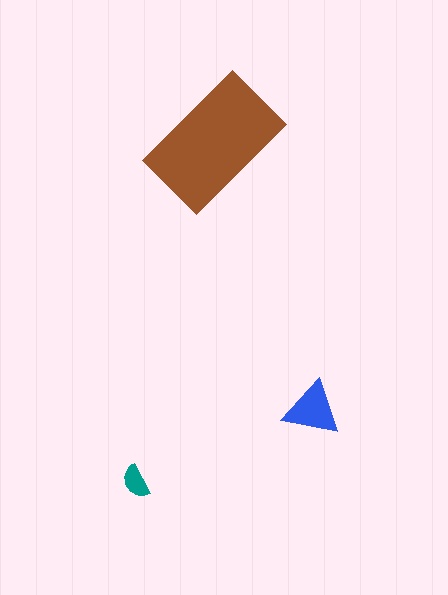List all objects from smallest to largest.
The teal semicircle, the blue triangle, the brown rectangle.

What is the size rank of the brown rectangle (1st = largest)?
1st.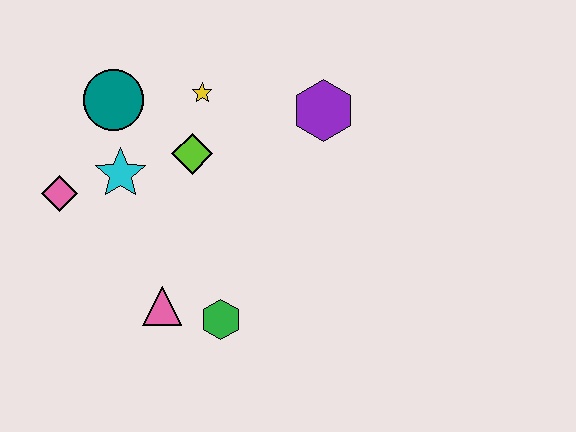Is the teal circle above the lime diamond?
Yes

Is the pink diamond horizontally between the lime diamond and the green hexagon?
No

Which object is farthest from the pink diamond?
The purple hexagon is farthest from the pink diamond.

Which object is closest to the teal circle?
The cyan star is closest to the teal circle.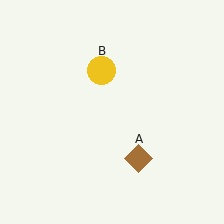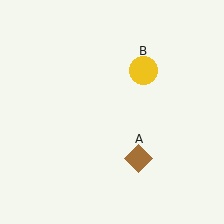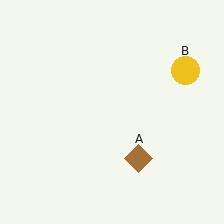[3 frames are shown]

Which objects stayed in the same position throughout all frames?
Brown diamond (object A) remained stationary.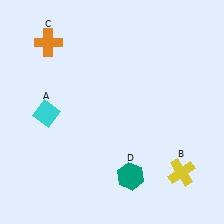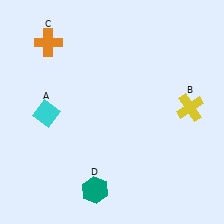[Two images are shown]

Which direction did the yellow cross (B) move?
The yellow cross (B) moved up.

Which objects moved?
The objects that moved are: the yellow cross (B), the teal hexagon (D).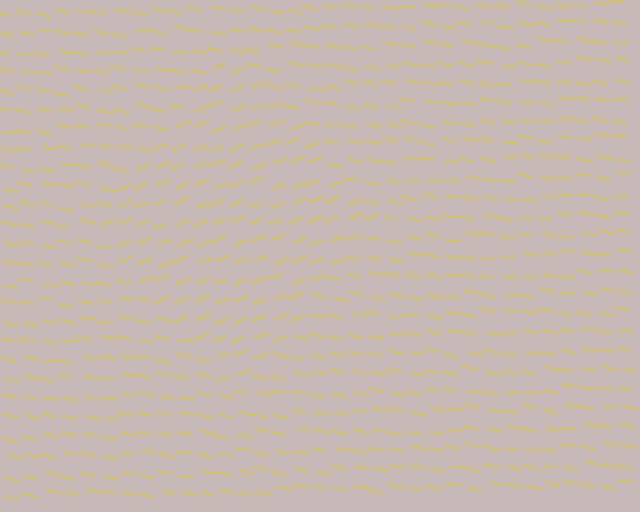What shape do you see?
I see a diamond.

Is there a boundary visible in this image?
Yes, there is a texture boundary formed by a change in line orientation.